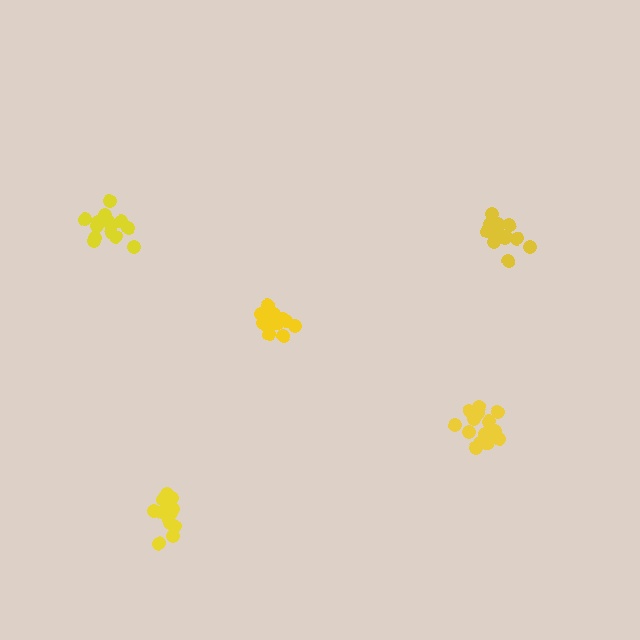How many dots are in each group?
Group 1: 14 dots, Group 2: 13 dots, Group 3: 16 dots, Group 4: 14 dots, Group 5: 14 dots (71 total).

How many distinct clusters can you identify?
There are 5 distinct clusters.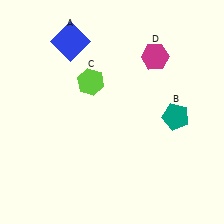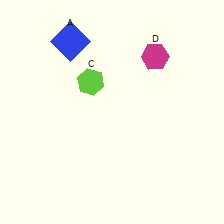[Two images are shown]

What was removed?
The teal pentagon (B) was removed in Image 2.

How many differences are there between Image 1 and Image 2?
There is 1 difference between the two images.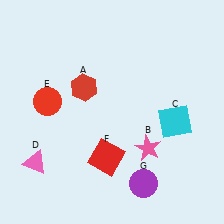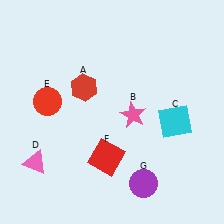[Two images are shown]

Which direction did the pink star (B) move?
The pink star (B) moved up.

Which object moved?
The pink star (B) moved up.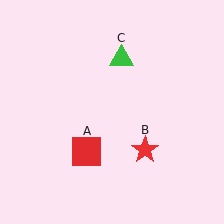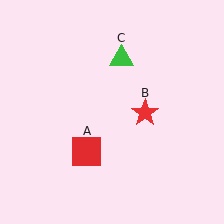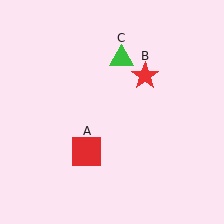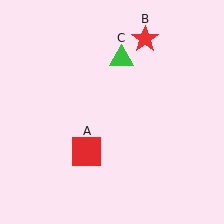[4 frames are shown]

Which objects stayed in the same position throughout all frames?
Red square (object A) and green triangle (object C) remained stationary.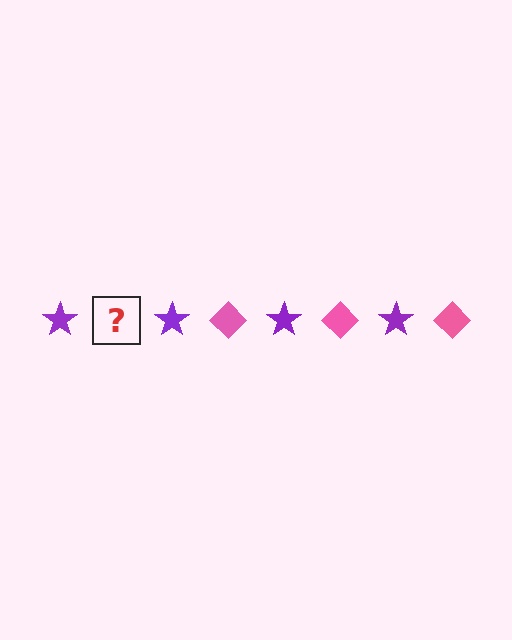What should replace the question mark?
The question mark should be replaced with a pink diamond.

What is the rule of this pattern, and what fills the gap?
The rule is that the pattern alternates between purple star and pink diamond. The gap should be filled with a pink diamond.